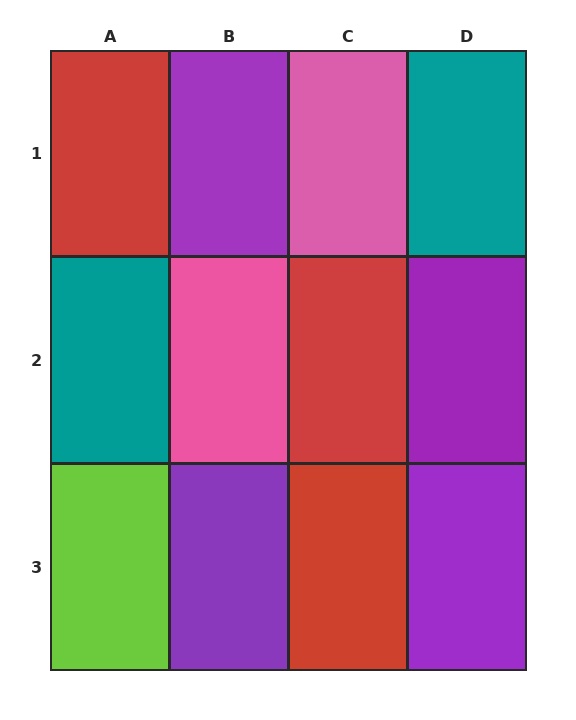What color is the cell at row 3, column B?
Purple.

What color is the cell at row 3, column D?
Purple.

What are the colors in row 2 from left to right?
Teal, pink, red, purple.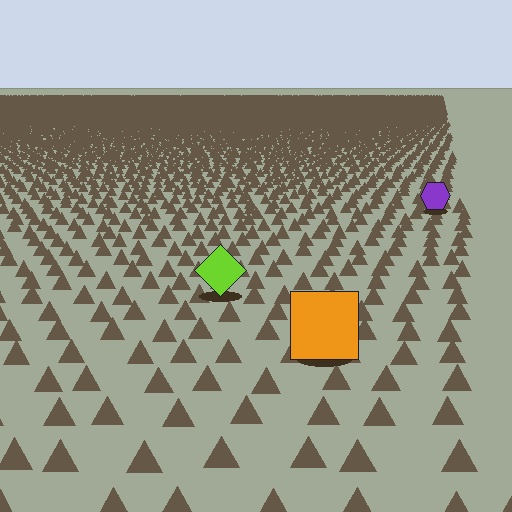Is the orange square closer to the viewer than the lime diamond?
Yes. The orange square is closer — you can tell from the texture gradient: the ground texture is coarser near it.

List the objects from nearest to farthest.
From nearest to farthest: the orange square, the lime diamond, the purple hexagon.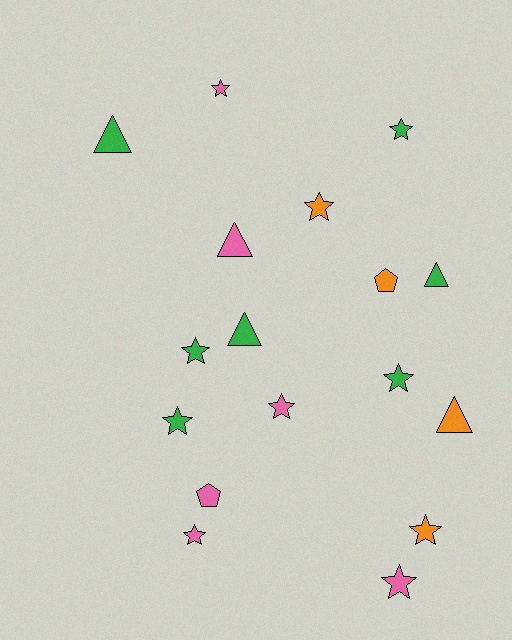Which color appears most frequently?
Green, with 7 objects.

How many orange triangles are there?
There is 1 orange triangle.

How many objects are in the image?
There are 17 objects.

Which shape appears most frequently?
Star, with 10 objects.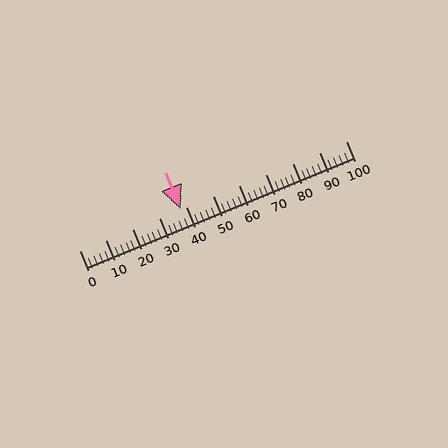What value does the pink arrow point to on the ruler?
The pink arrow points to approximately 38.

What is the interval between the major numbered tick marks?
The major tick marks are spaced 10 units apart.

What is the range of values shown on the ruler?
The ruler shows values from 0 to 100.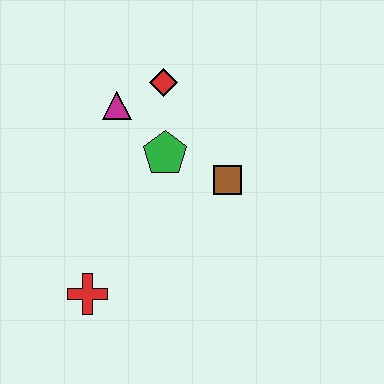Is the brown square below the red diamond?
Yes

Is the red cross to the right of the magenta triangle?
No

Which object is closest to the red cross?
The green pentagon is closest to the red cross.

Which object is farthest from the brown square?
The red cross is farthest from the brown square.